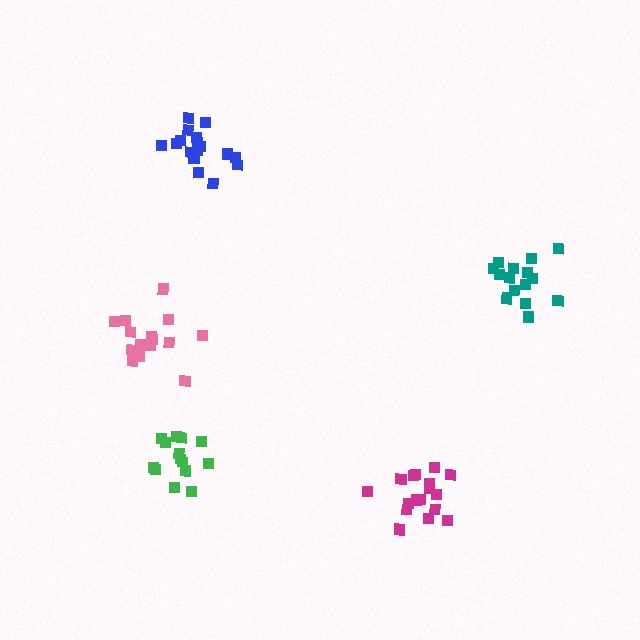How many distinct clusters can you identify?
There are 5 distinct clusters.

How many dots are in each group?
Group 1: 15 dots, Group 2: 17 dots, Group 3: 18 dots, Group 4: 14 dots, Group 5: 15 dots (79 total).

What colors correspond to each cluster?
The clusters are colored: teal, blue, magenta, green, pink.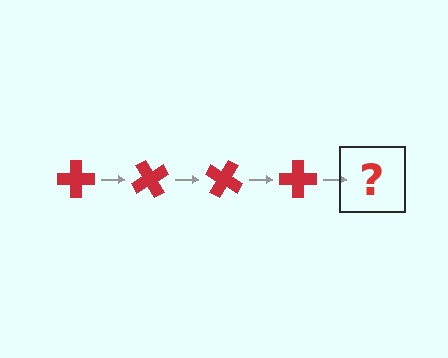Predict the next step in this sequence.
The next step is a red cross rotated 240 degrees.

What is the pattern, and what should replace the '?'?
The pattern is that the cross rotates 60 degrees each step. The '?' should be a red cross rotated 240 degrees.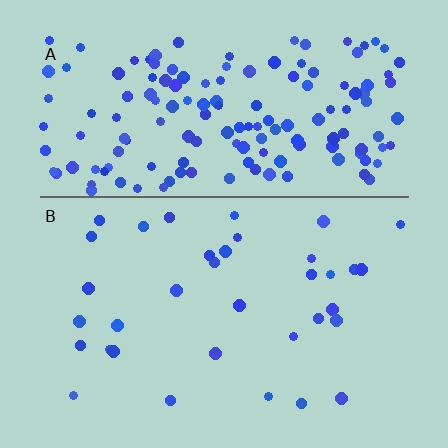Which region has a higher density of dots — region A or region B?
A (the top).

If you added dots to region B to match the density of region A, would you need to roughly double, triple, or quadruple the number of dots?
Approximately quadruple.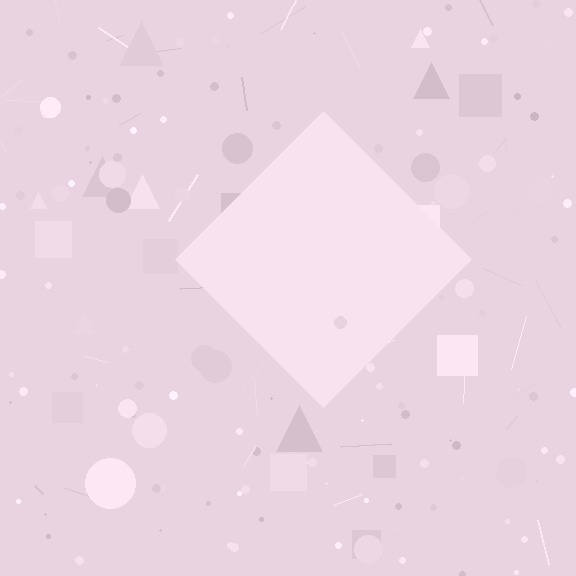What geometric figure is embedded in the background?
A diamond is embedded in the background.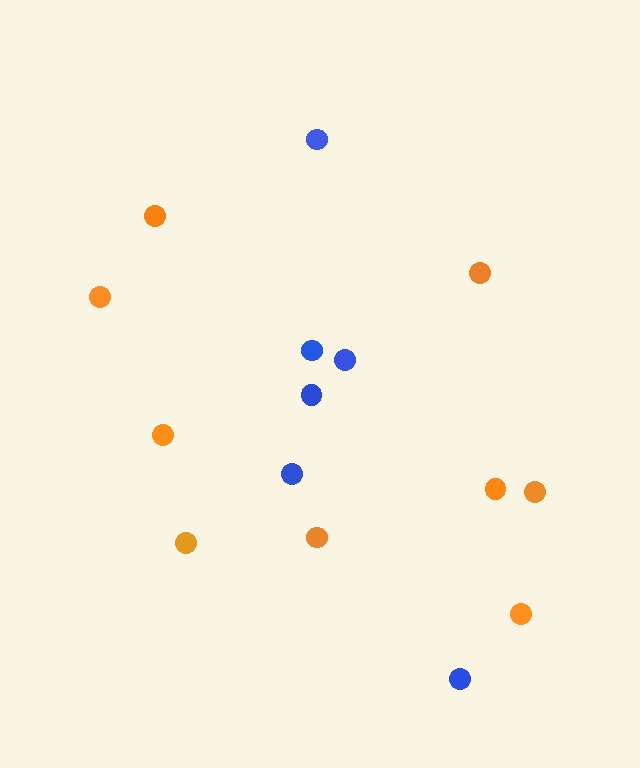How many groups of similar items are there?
There are 2 groups: one group of blue circles (6) and one group of orange circles (9).